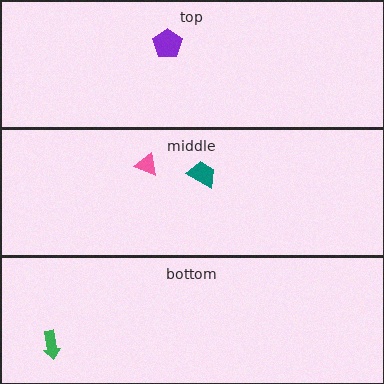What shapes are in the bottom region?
The green arrow.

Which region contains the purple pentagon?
The top region.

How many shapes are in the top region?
1.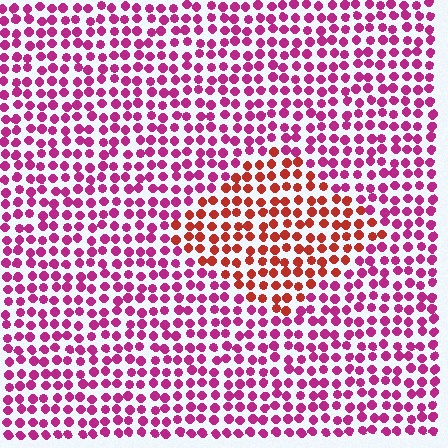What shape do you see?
I see a diamond.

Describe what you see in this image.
The image is filled with small magenta elements in a uniform arrangement. A diamond-shaped region is visible where the elements are tinted to a slightly different hue, forming a subtle color boundary.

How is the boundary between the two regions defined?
The boundary is defined purely by a slight shift in hue (about 43 degrees). Spacing, size, and orientation are identical on both sides.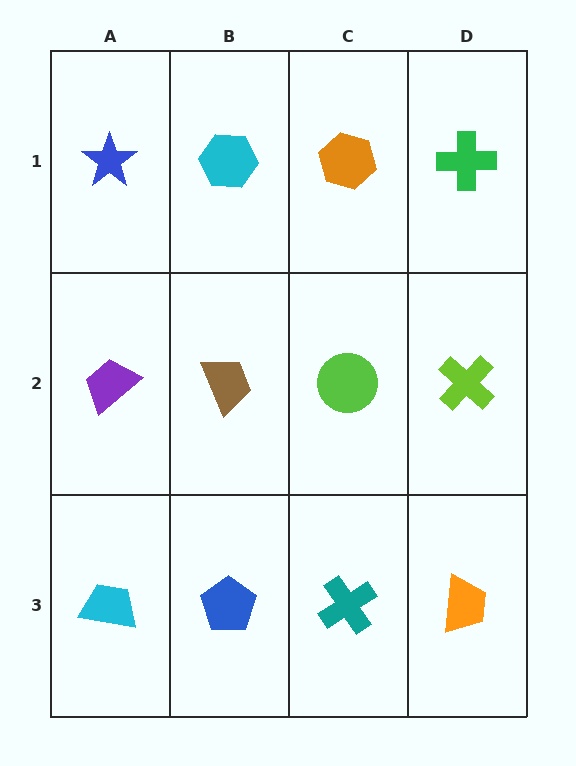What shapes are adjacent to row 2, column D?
A green cross (row 1, column D), an orange trapezoid (row 3, column D), a lime circle (row 2, column C).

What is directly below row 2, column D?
An orange trapezoid.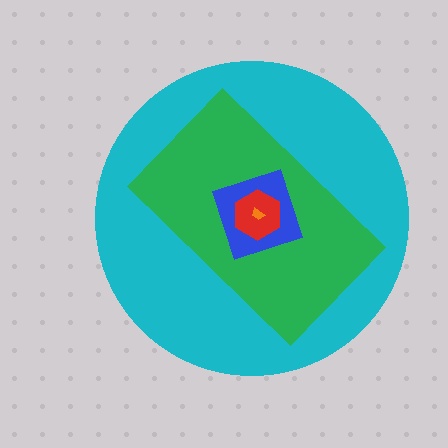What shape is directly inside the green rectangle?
The blue square.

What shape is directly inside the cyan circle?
The green rectangle.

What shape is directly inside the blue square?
The red hexagon.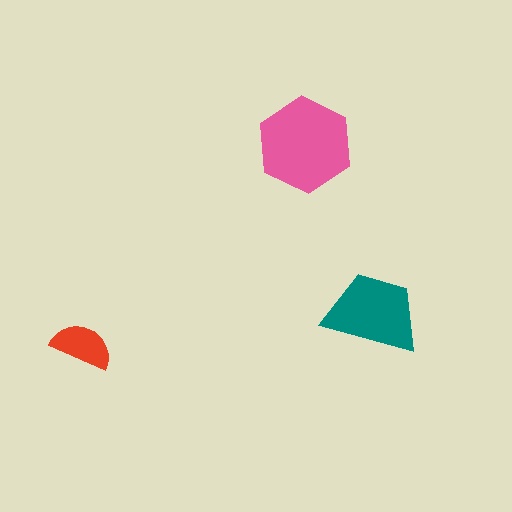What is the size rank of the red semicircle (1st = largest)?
3rd.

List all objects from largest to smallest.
The pink hexagon, the teal trapezoid, the red semicircle.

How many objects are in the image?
There are 3 objects in the image.